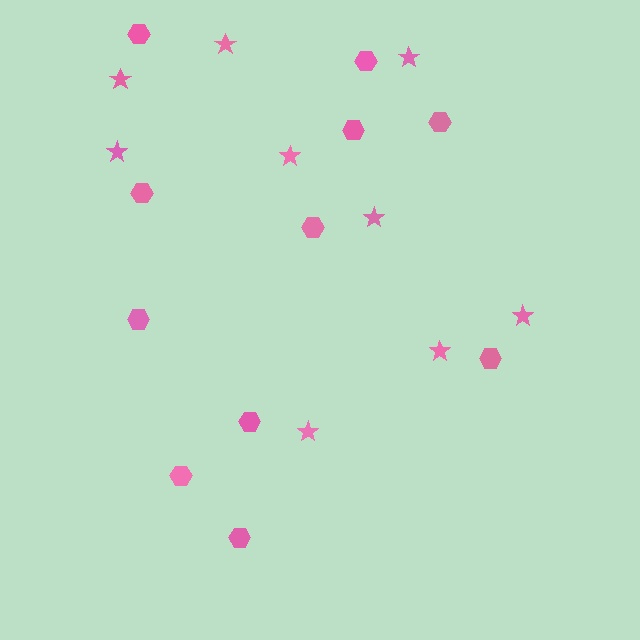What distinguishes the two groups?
There are 2 groups: one group of stars (9) and one group of hexagons (11).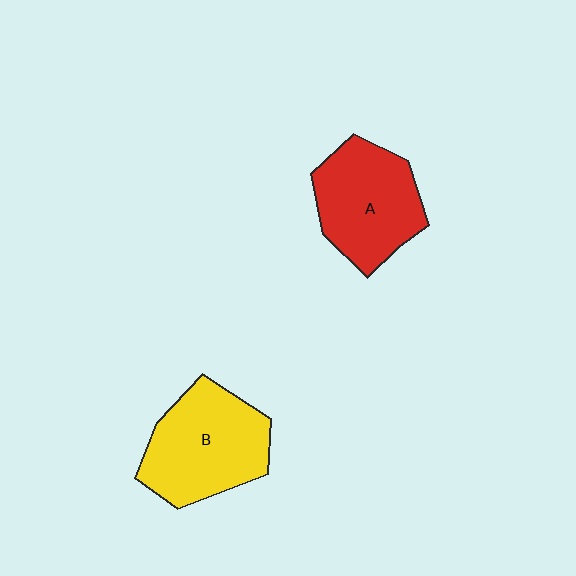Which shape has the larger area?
Shape B (yellow).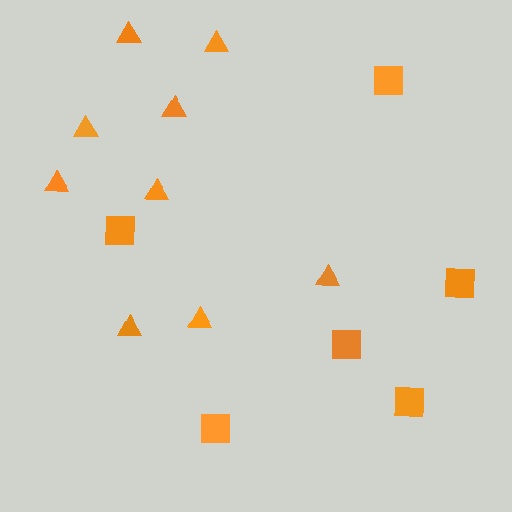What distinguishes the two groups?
There are 2 groups: one group of squares (6) and one group of triangles (9).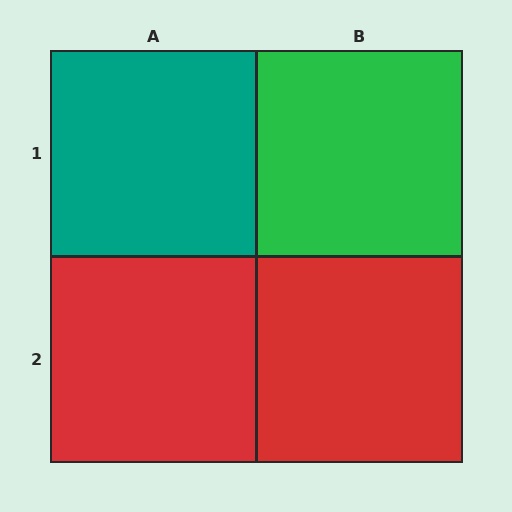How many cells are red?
2 cells are red.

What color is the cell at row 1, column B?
Green.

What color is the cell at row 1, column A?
Teal.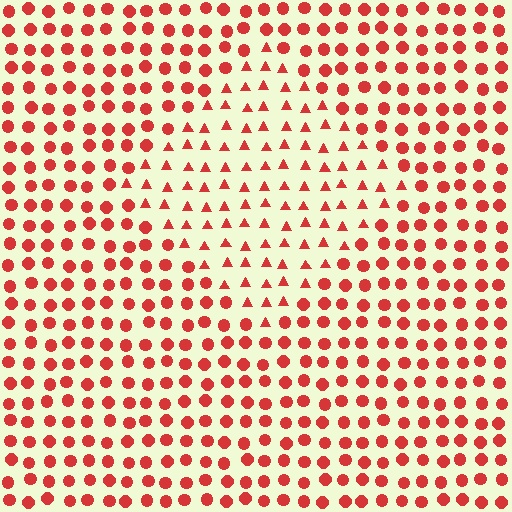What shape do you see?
I see a diamond.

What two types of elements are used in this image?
The image uses triangles inside the diamond region and circles outside it.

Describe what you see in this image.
The image is filled with small red elements arranged in a uniform grid. A diamond-shaped region contains triangles, while the surrounding area contains circles. The boundary is defined purely by the change in element shape.